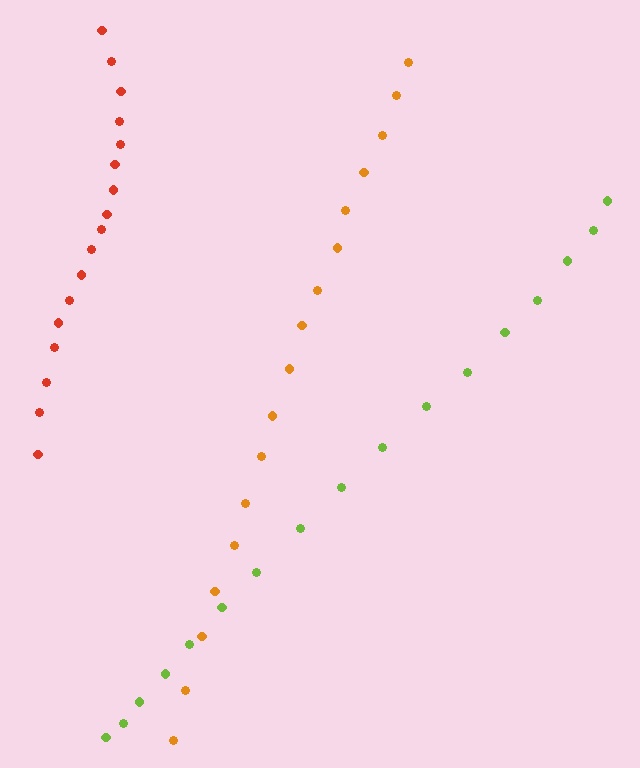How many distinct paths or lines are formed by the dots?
There are 3 distinct paths.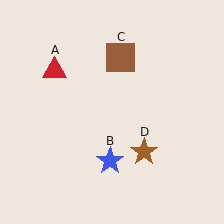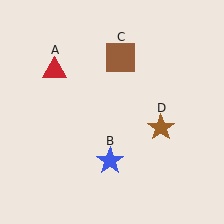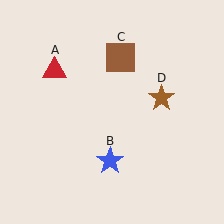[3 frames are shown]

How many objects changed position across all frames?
1 object changed position: brown star (object D).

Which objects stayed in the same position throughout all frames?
Red triangle (object A) and blue star (object B) and brown square (object C) remained stationary.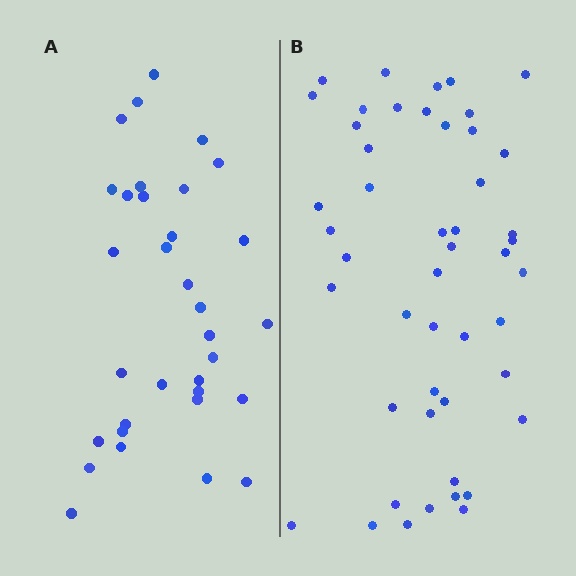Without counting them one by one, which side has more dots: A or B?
Region B (the right region) has more dots.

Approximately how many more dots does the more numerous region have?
Region B has approximately 15 more dots than region A.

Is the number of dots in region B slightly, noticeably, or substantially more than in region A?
Region B has substantially more. The ratio is roughly 1.5 to 1.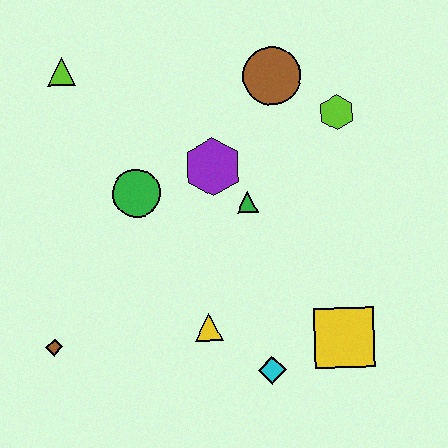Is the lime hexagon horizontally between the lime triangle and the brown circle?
No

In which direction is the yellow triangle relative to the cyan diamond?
The yellow triangle is to the left of the cyan diamond.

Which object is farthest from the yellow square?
The lime triangle is farthest from the yellow square.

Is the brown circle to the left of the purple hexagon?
No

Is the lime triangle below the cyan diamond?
No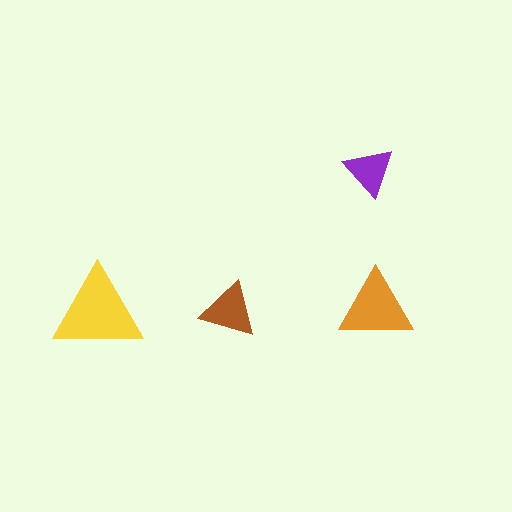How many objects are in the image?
There are 4 objects in the image.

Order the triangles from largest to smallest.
the yellow one, the orange one, the brown one, the purple one.